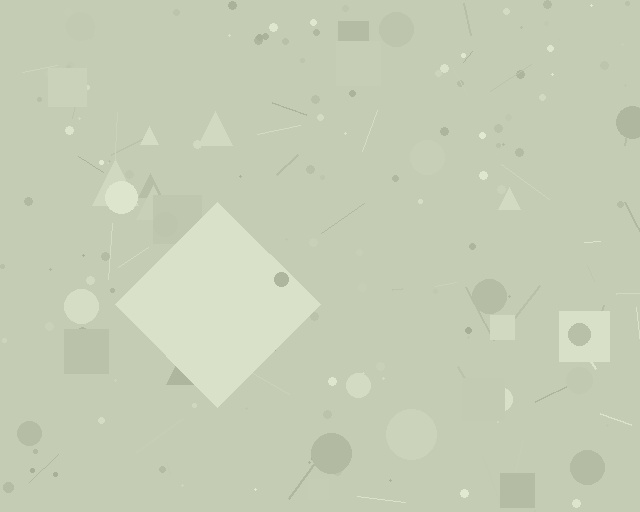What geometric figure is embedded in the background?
A diamond is embedded in the background.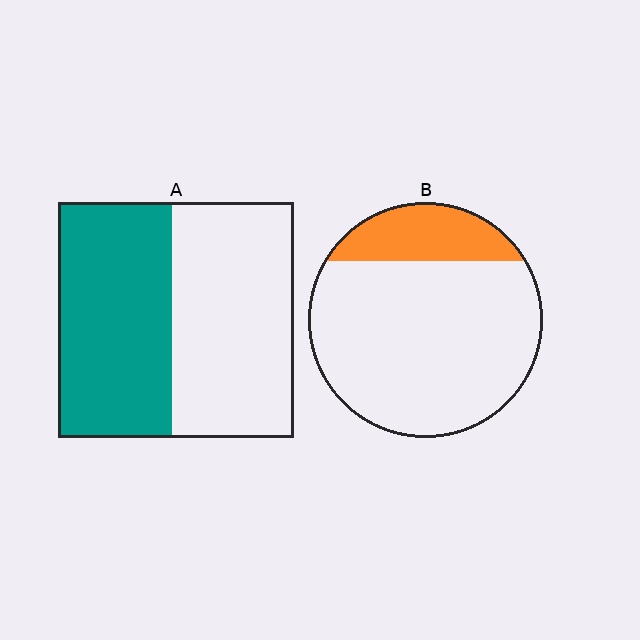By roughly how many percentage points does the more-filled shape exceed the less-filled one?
By roughly 30 percentage points (A over B).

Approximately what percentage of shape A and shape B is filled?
A is approximately 50% and B is approximately 20%.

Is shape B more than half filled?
No.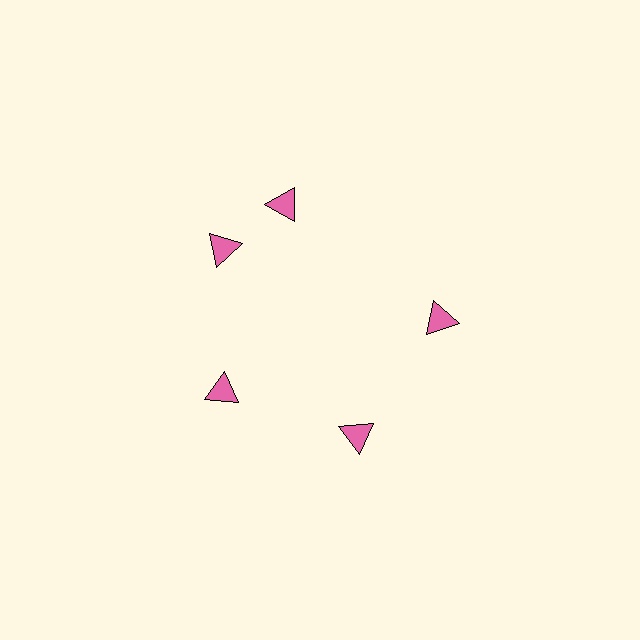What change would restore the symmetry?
The symmetry would be restored by rotating it back into even spacing with its neighbors so that all 5 triangles sit at equal angles and equal distance from the center.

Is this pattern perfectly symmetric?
No. The 5 pink triangles are arranged in a ring, but one element near the 1 o'clock position is rotated out of alignment along the ring, breaking the 5-fold rotational symmetry.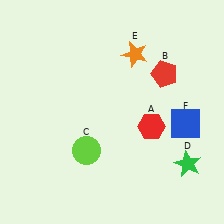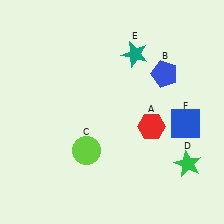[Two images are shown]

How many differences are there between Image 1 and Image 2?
There are 2 differences between the two images.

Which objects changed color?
B changed from red to blue. E changed from orange to teal.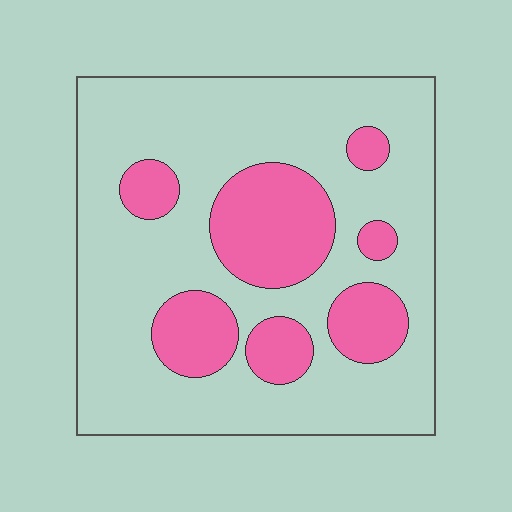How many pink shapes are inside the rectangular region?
7.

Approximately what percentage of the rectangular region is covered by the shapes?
Approximately 25%.